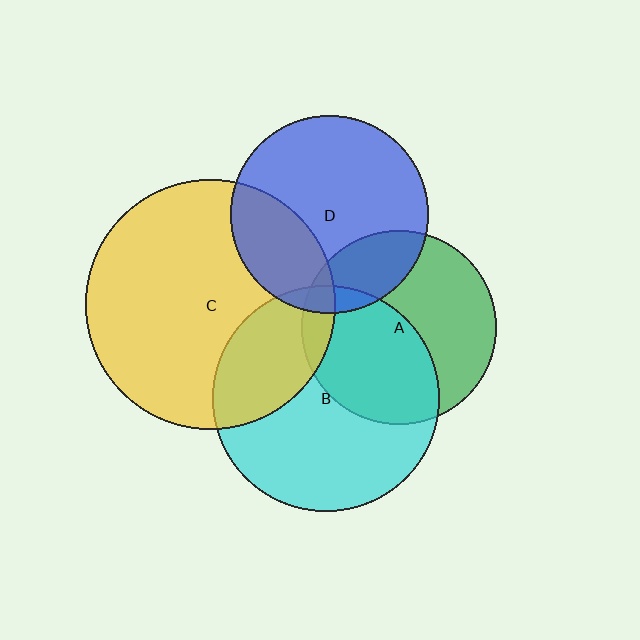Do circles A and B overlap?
Yes.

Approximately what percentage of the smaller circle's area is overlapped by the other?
Approximately 50%.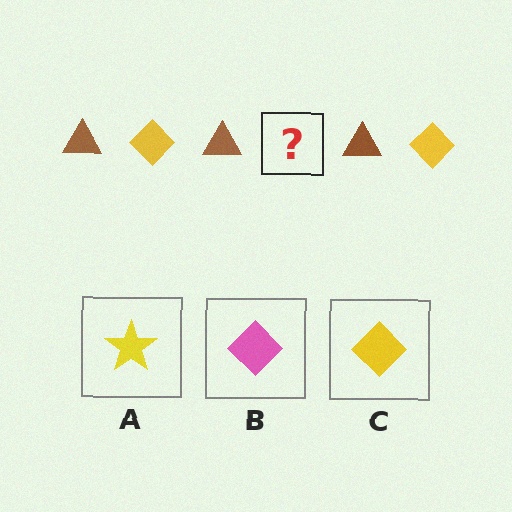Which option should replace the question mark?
Option C.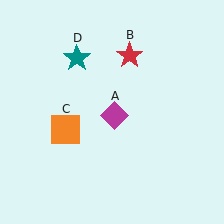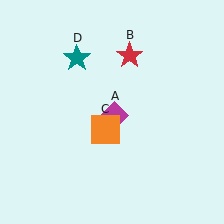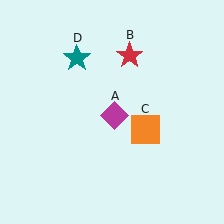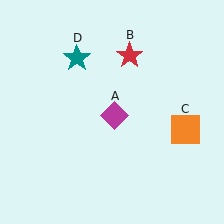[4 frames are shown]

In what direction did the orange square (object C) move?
The orange square (object C) moved right.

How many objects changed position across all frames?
1 object changed position: orange square (object C).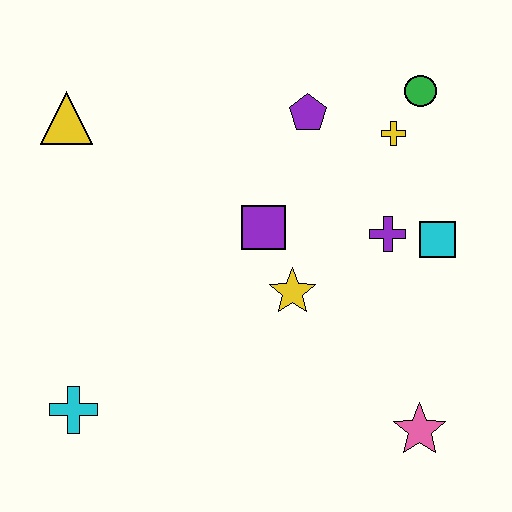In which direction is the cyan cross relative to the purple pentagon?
The cyan cross is below the purple pentagon.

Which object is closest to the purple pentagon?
The yellow cross is closest to the purple pentagon.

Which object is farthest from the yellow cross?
The cyan cross is farthest from the yellow cross.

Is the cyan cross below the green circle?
Yes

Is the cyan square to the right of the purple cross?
Yes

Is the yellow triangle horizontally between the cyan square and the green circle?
No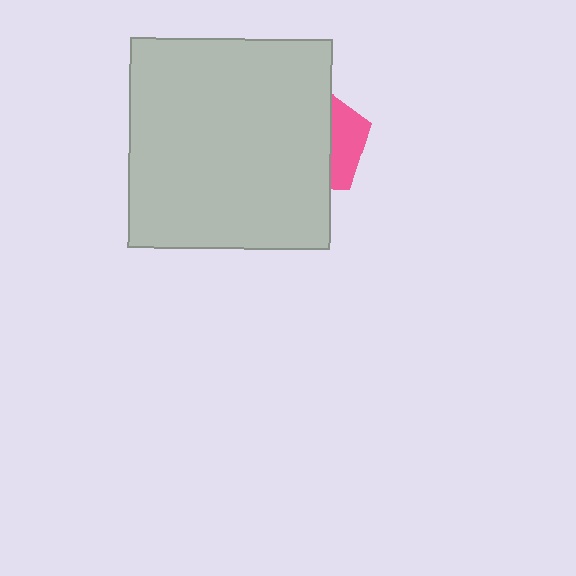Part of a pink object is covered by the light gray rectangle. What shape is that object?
It is a pentagon.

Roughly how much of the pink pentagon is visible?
A small part of it is visible (roughly 31%).